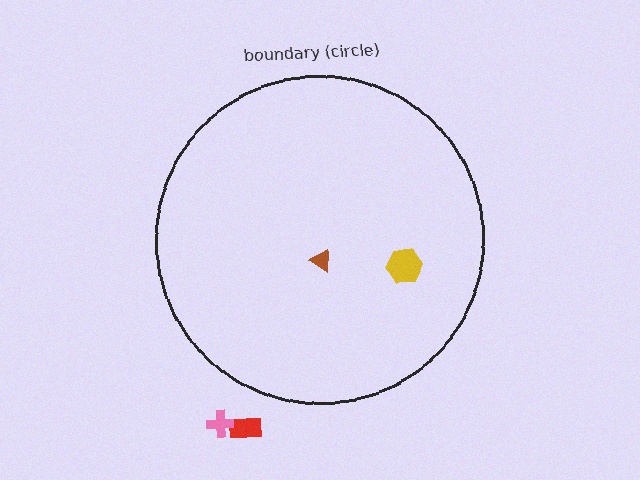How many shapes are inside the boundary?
2 inside, 2 outside.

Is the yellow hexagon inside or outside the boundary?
Inside.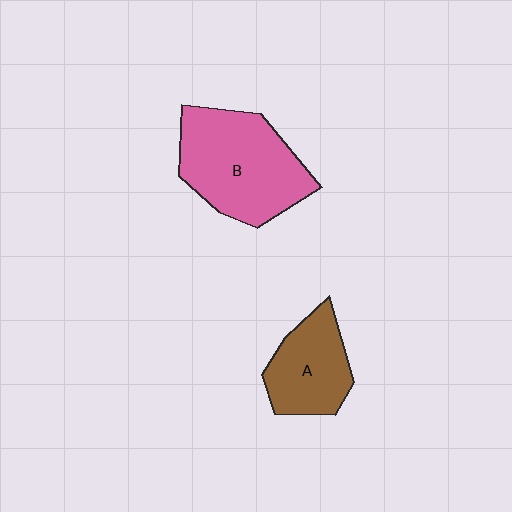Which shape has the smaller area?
Shape A (brown).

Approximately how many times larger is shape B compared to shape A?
Approximately 1.6 times.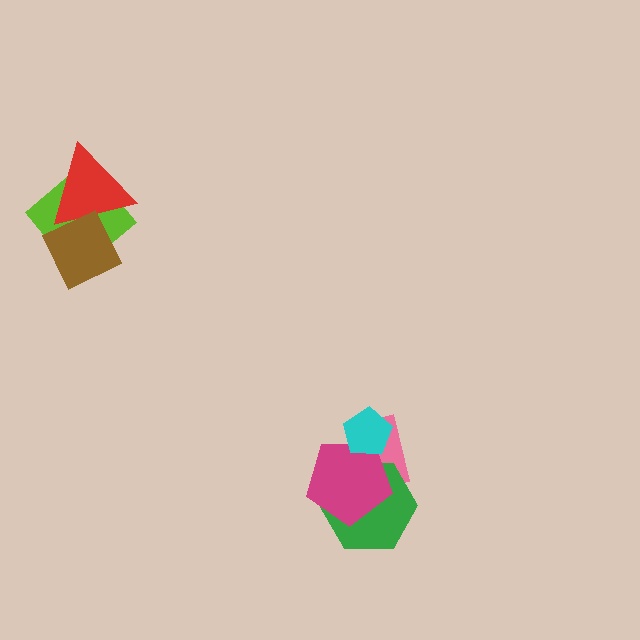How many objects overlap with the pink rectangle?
3 objects overlap with the pink rectangle.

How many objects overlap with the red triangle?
2 objects overlap with the red triangle.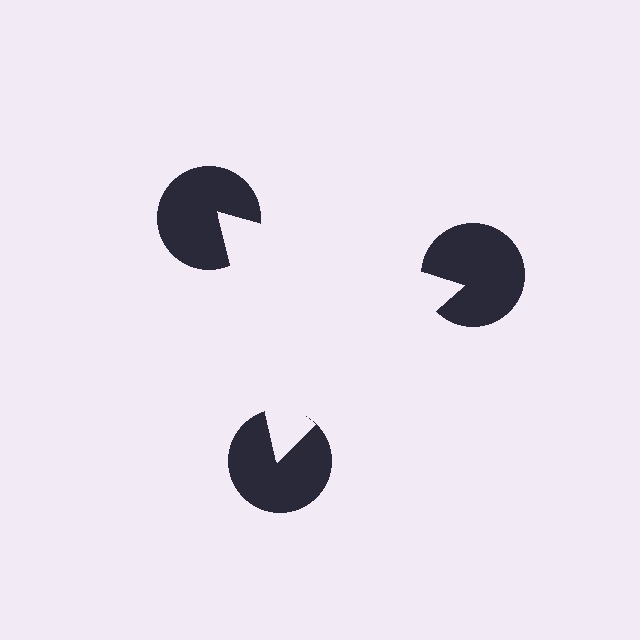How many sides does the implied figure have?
3 sides.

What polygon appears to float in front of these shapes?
An illusory triangle — its edges are inferred from the aligned wedge cuts in the pac-man discs, not physically drawn.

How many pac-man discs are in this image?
There are 3 — one at each vertex of the illusory triangle.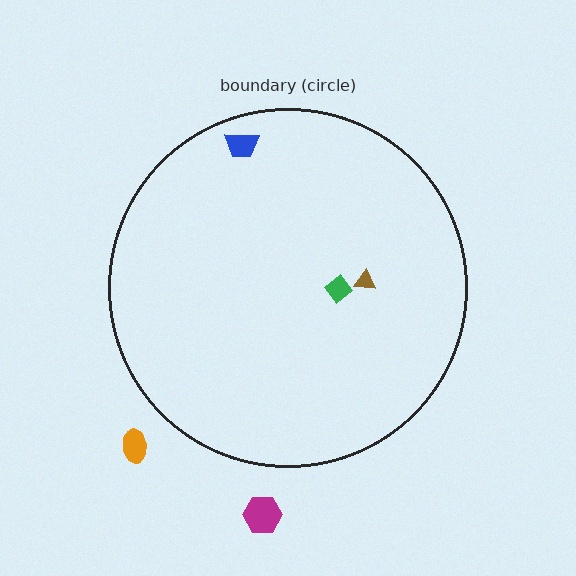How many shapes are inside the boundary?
3 inside, 2 outside.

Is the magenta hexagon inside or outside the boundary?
Outside.